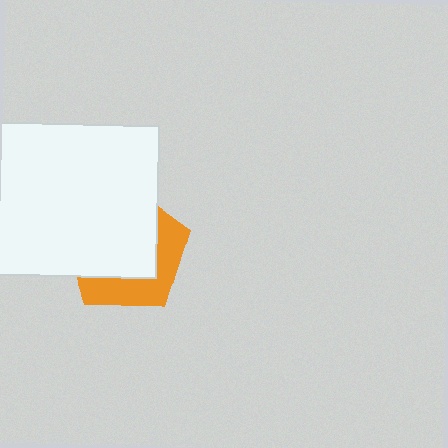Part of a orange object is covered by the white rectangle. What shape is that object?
It is a pentagon.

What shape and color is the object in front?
The object in front is a white rectangle.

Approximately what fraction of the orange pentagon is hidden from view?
Roughly 64% of the orange pentagon is hidden behind the white rectangle.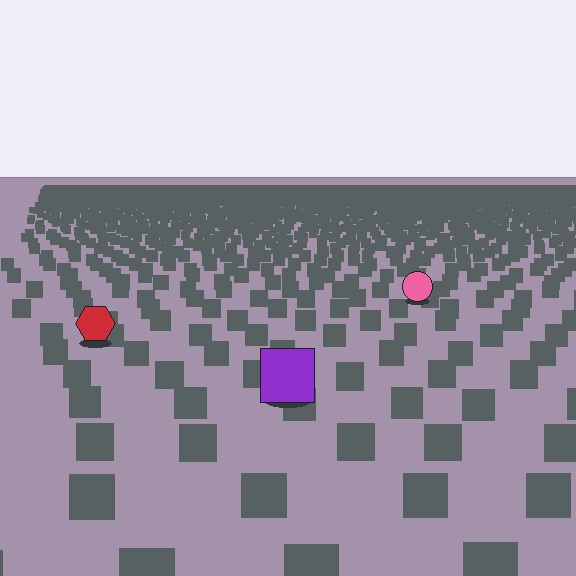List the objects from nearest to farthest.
From nearest to farthest: the purple square, the red hexagon, the pink circle.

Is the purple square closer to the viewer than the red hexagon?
Yes. The purple square is closer — you can tell from the texture gradient: the ground texture is coarser near it.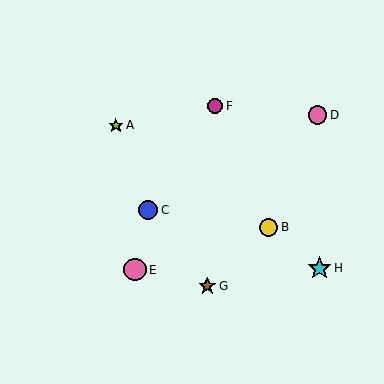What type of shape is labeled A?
Shape A is a lime star.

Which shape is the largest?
The cyan star (labeled H) is the largest.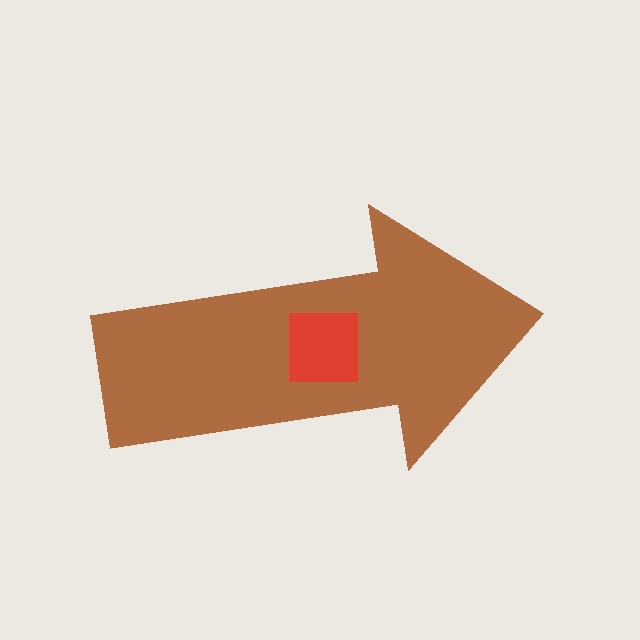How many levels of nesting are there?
2.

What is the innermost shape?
The red square.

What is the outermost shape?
The brown arrow.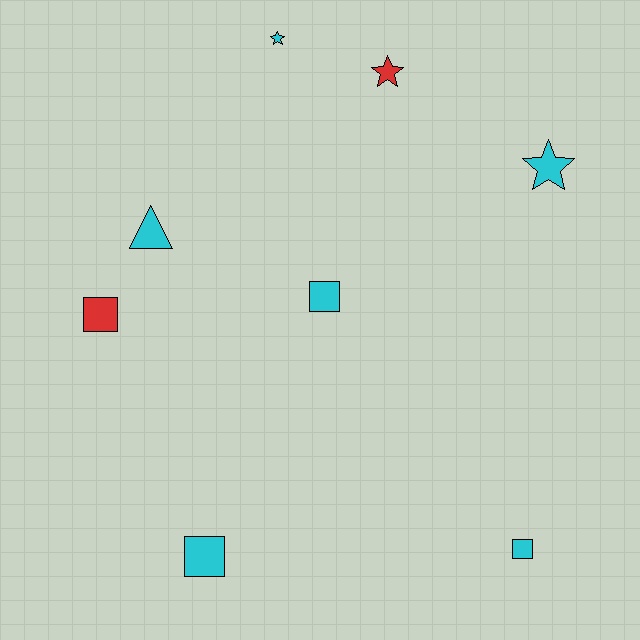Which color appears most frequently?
Cyan, with 6 objects.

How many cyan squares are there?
There are 3 cyan squares.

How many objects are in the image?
There are 8 objects.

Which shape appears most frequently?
Square, with 4 objects.